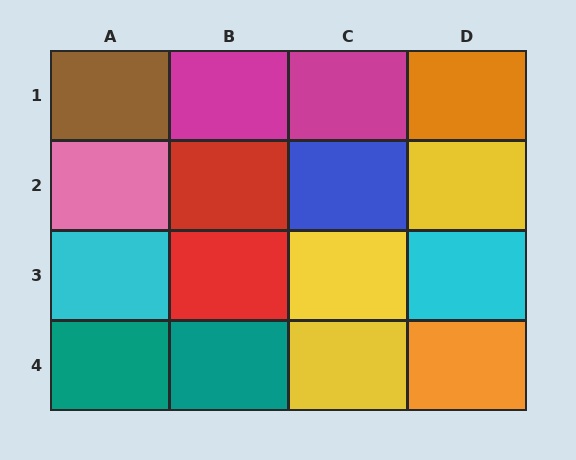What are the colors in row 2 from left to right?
Pink, red, blue, yellow.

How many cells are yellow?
3 cells are yellow.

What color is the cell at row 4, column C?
Yellow.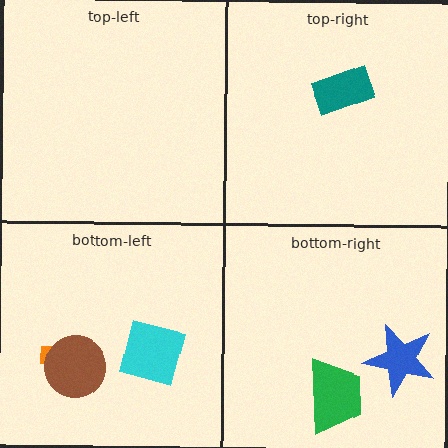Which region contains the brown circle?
The bottom-left region.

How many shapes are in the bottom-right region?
2.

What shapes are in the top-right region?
The teal rectangle.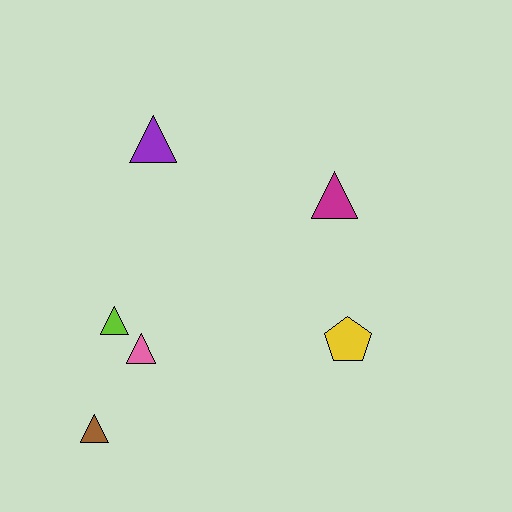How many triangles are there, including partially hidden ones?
There are 5 triangles.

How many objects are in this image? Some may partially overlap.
There are 6 objects.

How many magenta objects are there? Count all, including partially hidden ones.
There is 1 magenta object.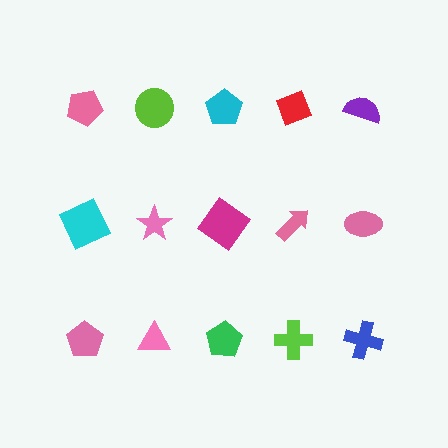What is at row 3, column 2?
A pink triangle.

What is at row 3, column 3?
A green pentagon.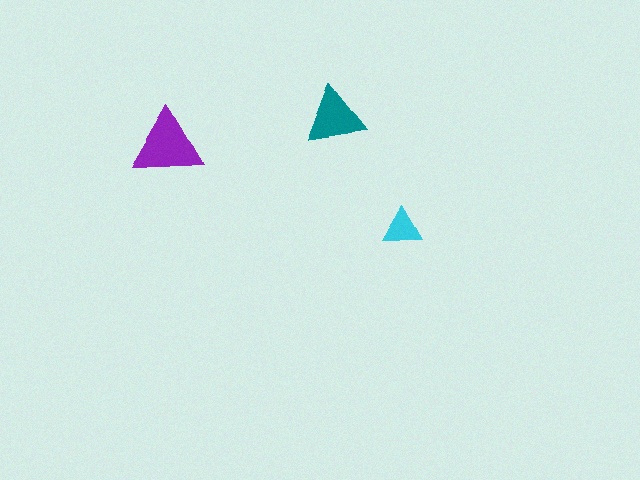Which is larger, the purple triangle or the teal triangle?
The purple one.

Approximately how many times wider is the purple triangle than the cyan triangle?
About 2 times wider.